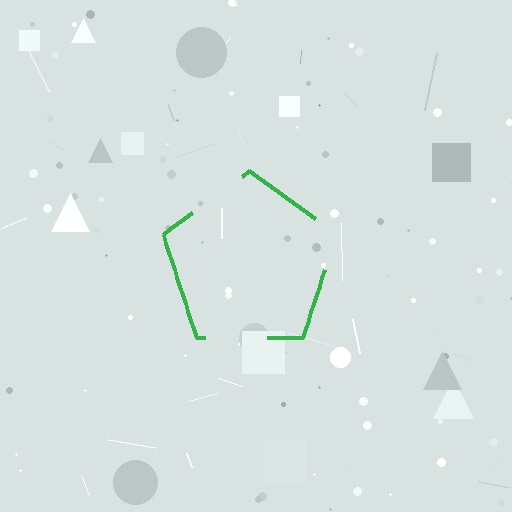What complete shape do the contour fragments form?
The contour fragments form a pentagon.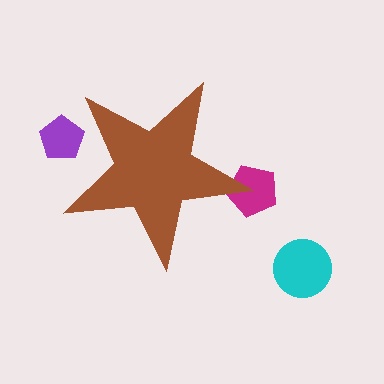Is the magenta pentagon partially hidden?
Yes, the magenta pentagon is partially hidden behind the brown star.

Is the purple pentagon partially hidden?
Yes, the purple pentagon is partially hidden behind the brown star.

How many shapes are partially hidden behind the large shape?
2 shapes are partially hidden.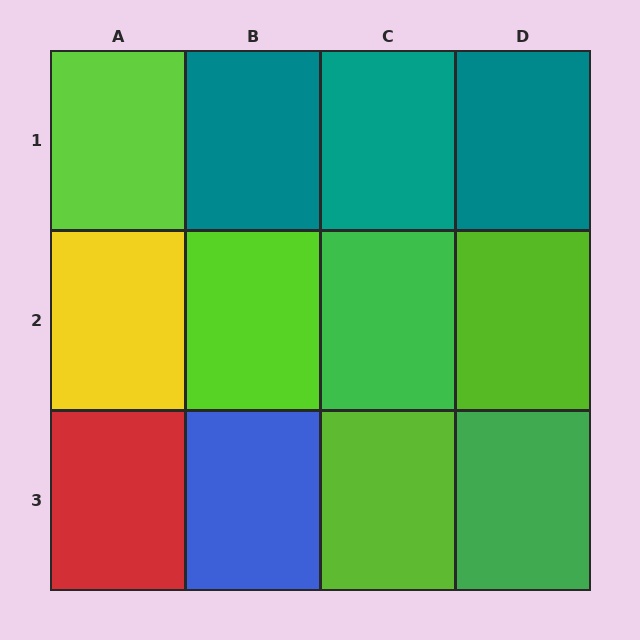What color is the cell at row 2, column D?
Lime.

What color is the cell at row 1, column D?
Teal.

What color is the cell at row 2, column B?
Lime.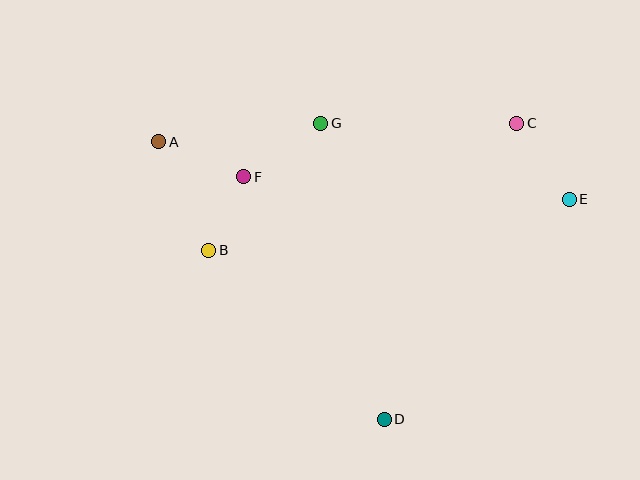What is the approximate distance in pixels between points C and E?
The distance between C and E is approximately 92 pixels.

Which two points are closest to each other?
Points B and F are closest to each other.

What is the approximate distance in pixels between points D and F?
The distance between D and F is approximately 280 pixels.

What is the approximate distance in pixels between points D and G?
The distance between D and G is approximately 302 pixels.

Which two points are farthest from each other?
Points A and E are farthest from each other.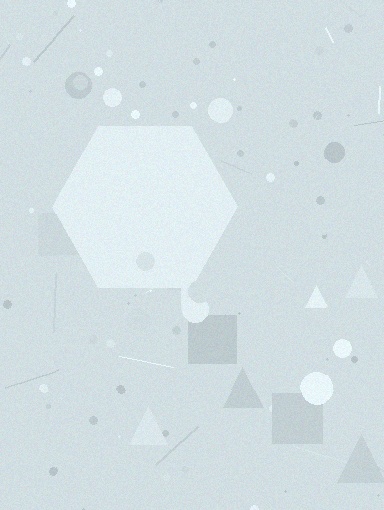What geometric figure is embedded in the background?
A hexagon is embedded in the background.